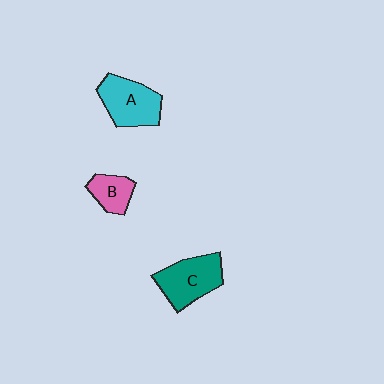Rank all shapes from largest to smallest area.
From largest to smallest: C (teal), A (cyan), B (pink).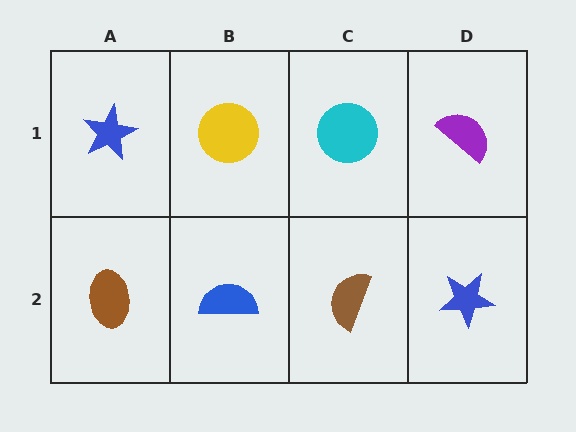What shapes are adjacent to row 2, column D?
A purple semicircle (row 1, column D), a brown semicircle (row 2, column C).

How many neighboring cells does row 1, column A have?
2.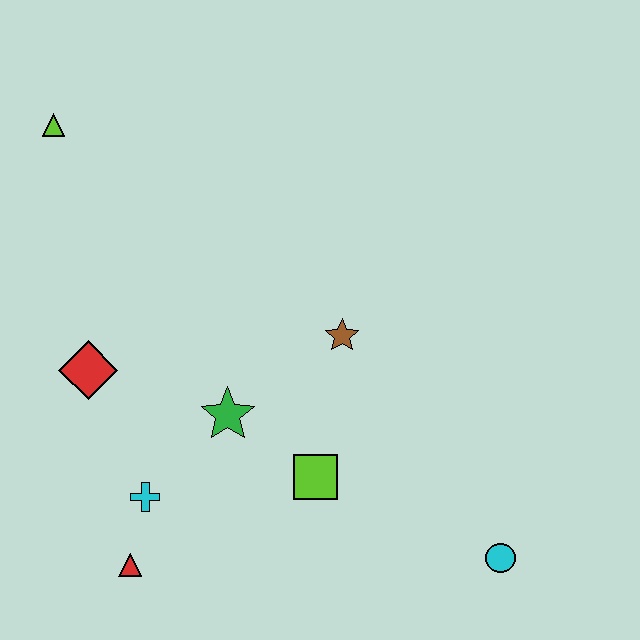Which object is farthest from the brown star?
The lime triangle is farthest from the brown star.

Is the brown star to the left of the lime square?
No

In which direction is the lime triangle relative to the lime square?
The lime triangle is above the lime square.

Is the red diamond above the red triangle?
Yes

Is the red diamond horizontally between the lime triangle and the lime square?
Yes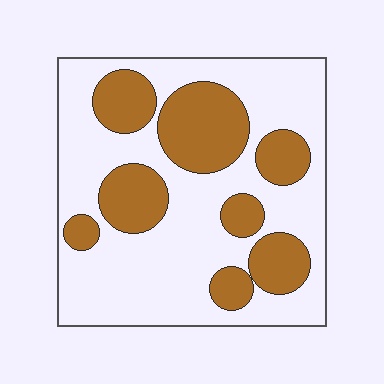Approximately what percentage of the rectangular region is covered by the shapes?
Approximately 35%.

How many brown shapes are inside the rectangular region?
8.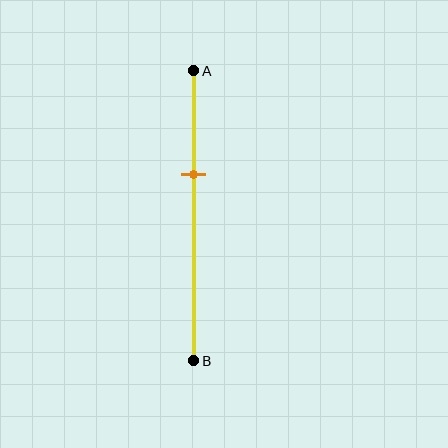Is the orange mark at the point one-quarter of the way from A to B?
No, the mark is at about 35% from A, not at the 25% one-quarter point.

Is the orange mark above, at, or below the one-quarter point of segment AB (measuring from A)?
The orange mark is below the one-quarter point of segment AB.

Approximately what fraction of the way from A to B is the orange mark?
The orange mark is approximately 35% of the way from A to B.